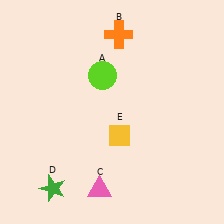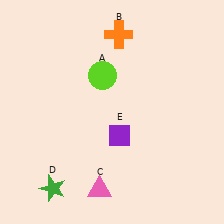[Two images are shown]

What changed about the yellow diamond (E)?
In Image 1, E is yellow. In Image 2, it changed to purple.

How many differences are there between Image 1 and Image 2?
There is 1 difference between the two images.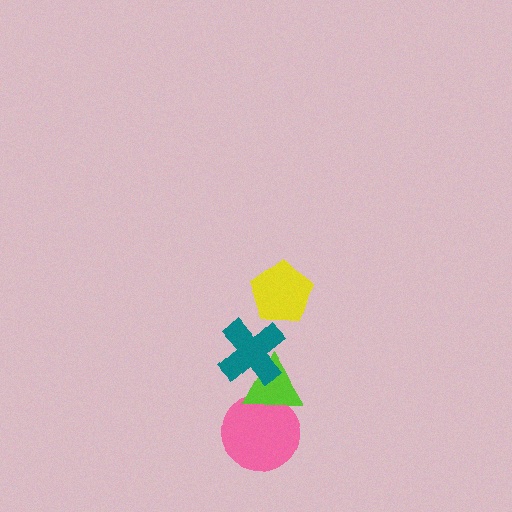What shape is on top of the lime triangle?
The teal cross is on top of the lime triangle.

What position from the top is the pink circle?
The pink circle is 4th from the top.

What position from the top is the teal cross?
The teal cross is 2nd from the top.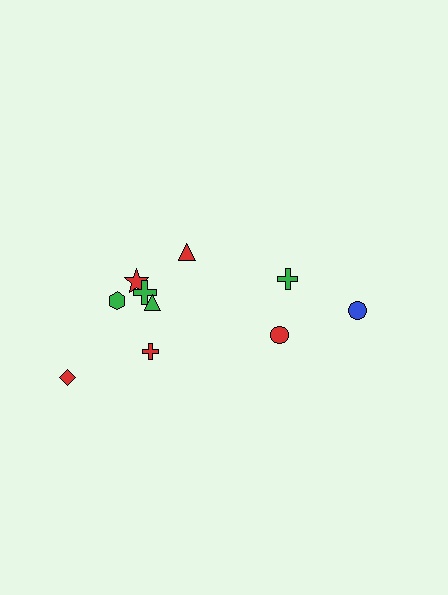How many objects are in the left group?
There are 7 objects.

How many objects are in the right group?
There are 3 objects.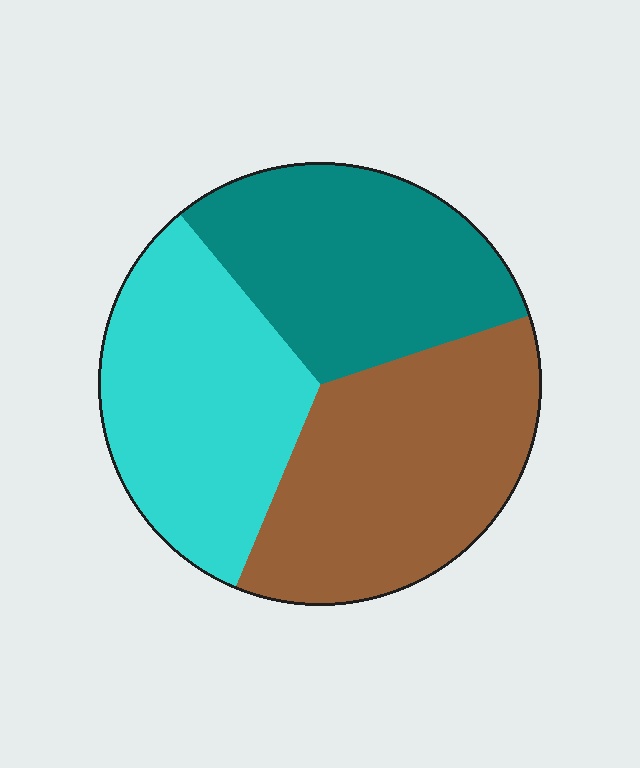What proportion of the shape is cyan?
Cyan takes up about one third (1/3) of the shape.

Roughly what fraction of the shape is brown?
Brown covers around 35% of the shape.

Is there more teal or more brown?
Brown.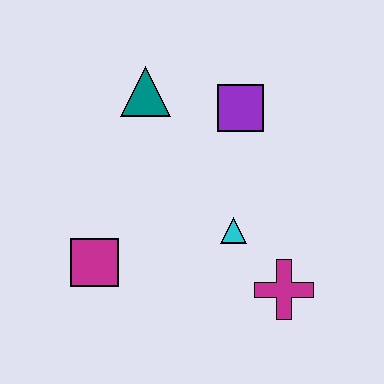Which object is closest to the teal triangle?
The purple square is closest to the teal triangle.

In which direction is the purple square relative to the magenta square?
The purple square is above the magenta square.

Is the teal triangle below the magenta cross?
No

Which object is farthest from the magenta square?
The purple square is farthest from the magenta square.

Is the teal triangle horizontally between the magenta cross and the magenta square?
Yes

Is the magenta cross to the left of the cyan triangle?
No